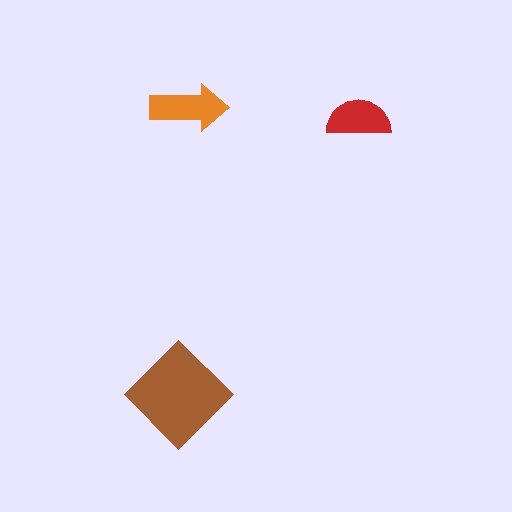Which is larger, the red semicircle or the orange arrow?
The orange arrow.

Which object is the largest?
The brown diamond.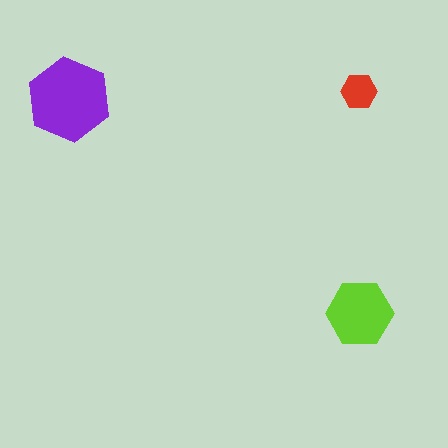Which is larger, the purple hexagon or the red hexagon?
The purple one.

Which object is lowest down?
The lime hexagon is bottommost.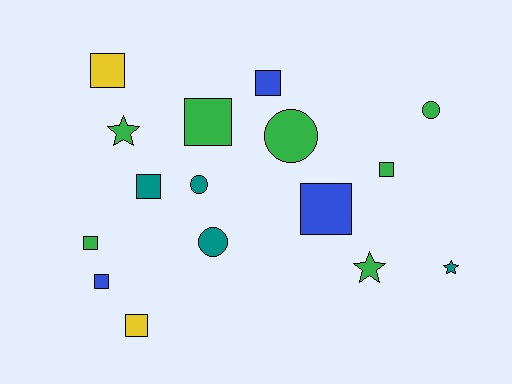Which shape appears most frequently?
Square, with 9 objects.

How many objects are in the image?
There are 16 objects.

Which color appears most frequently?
Green, with 7 objects.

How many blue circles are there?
There are no blue circles.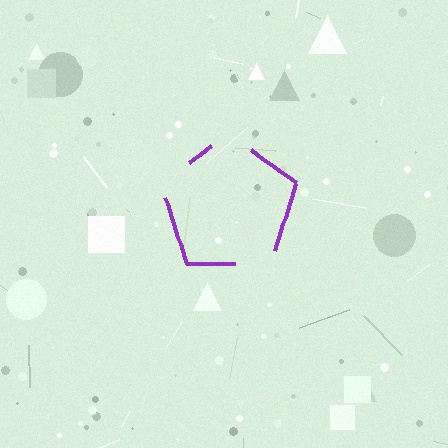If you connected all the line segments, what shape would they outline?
They would outline a pentagon.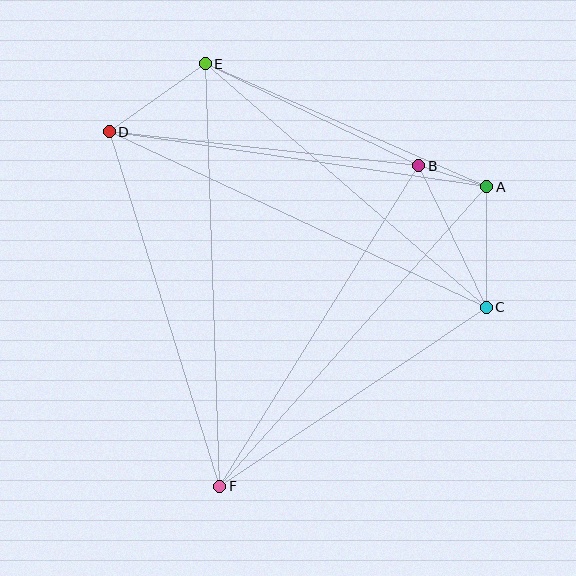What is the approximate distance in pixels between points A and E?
The distance between A and E is approximately 307 pixels.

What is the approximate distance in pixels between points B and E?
The distance between B and E is approximately 236 pixels.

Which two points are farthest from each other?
Points E and F are farthest from each other.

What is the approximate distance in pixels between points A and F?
The distance between A and F is approximately 401 pixels.